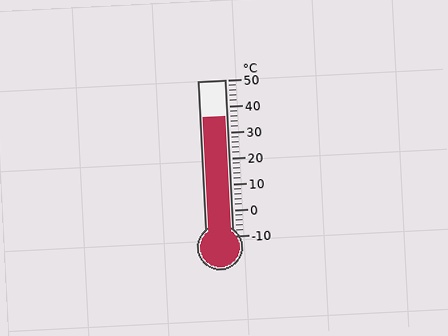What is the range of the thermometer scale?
The thermometer scale ranges from -10°C to 50°C.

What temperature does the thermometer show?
The thermometer shows approximately 36°C.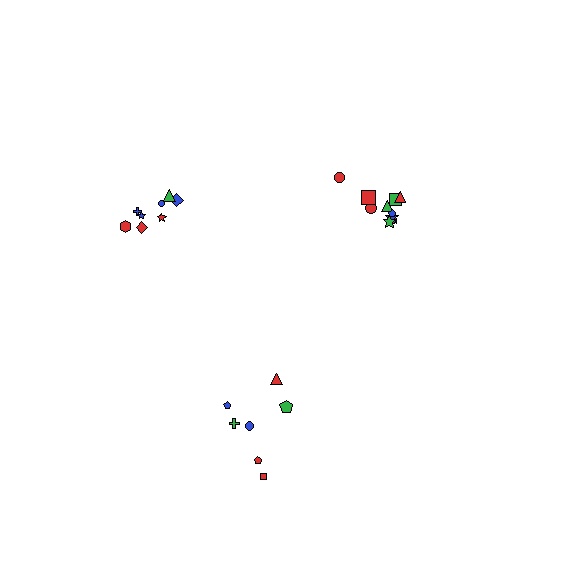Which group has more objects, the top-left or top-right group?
The top-right group.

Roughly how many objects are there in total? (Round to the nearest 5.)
Roughly 25 objects in total.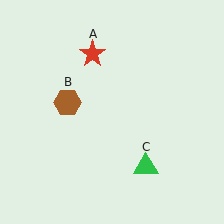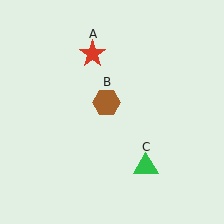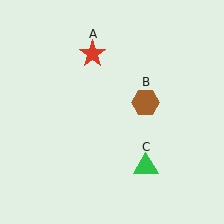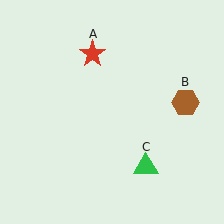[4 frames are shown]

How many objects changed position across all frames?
1 object changed position: brown hexagon (object B).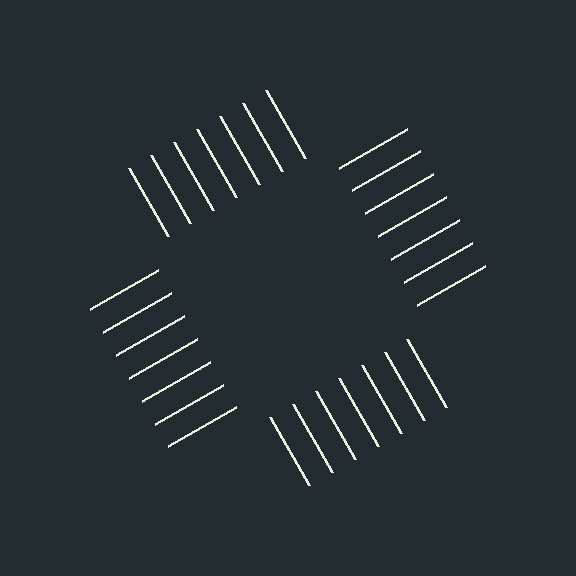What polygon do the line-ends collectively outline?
An illusory square — the line segments terminate on its edges but no continuous stroke is drawn.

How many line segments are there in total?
28 — 7 along each of the 4 edges.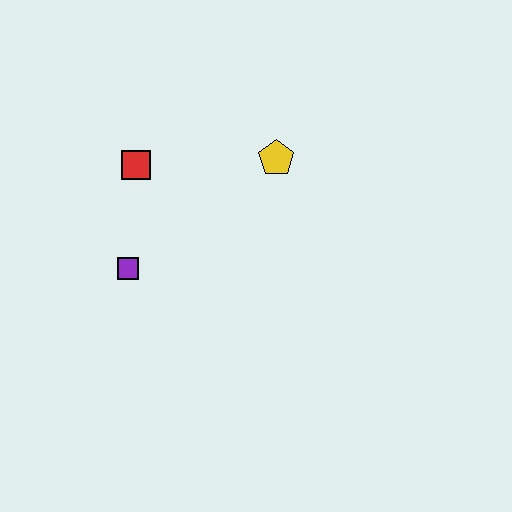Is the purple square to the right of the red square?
No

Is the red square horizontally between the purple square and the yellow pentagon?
Yes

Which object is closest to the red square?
The purple square is closest to the red square.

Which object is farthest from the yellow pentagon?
The purple square is farthest from the yellow pentagon.